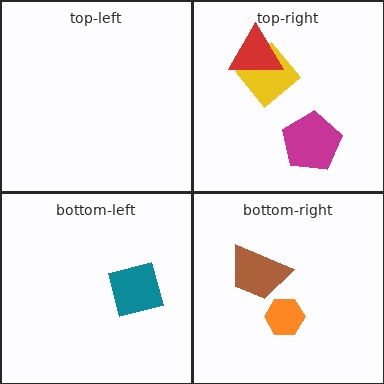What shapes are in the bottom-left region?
The teal square.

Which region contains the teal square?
The bottom-left region.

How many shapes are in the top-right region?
3.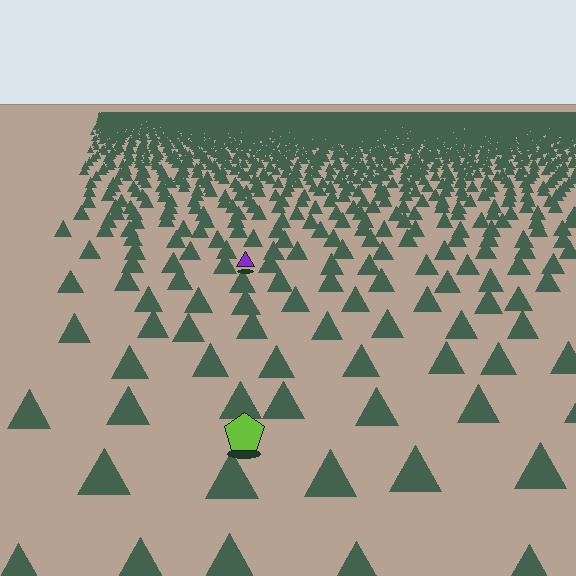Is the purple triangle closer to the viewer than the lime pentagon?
No. The lime pentagon is closer — you can tell from the texture gradient: the ground texture is coarser near it.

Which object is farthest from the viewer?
The purple triangle is farthest from the viewer. It appears smaller and the ground texture around it is denser.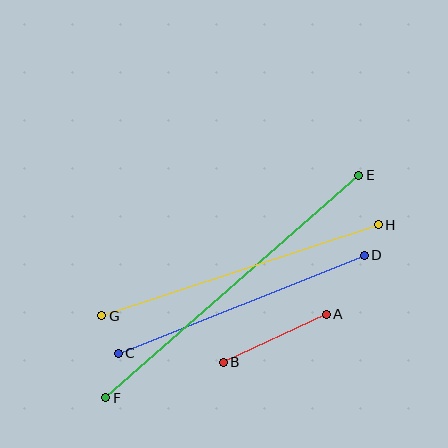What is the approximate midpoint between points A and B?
The midpoint is at approximately (275, 338) pixels.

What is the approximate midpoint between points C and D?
The midpoint is at approximately (241, 304) pixels.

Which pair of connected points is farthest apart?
Points E and F are farthest apart.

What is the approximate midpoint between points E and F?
The midpoint is at approximately (232, 286) pixels.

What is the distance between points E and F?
The distance is approximately 337 pixels.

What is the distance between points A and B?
The distance is approximately 114 pixels.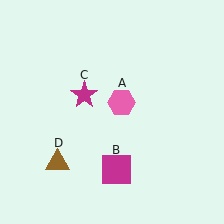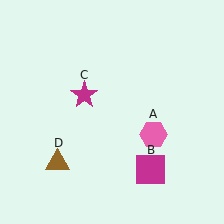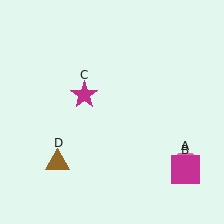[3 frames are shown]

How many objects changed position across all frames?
2 objects changed position: pink hexagon (object A), magenta square (object B).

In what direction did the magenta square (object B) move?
The magenta square (object B) moved right.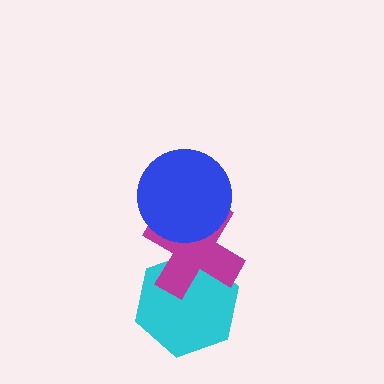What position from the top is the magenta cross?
The magenta cross is 2nd from the top.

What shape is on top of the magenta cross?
The blue circle is on top of the magenta cross.